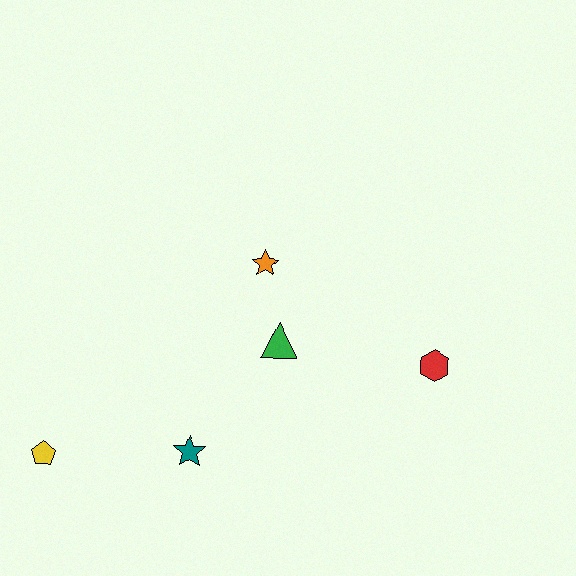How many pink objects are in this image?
There are no pink objects.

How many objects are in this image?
There are 5 objects.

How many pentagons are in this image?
There is 1 pentagon.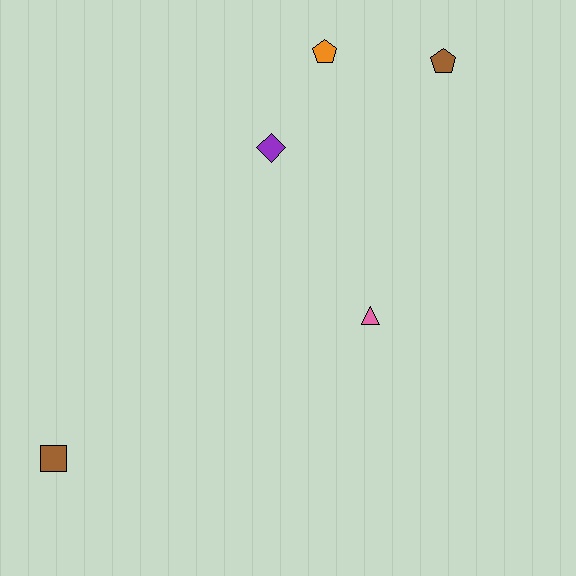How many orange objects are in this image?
There is 1 orange object.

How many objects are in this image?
There are 5 objects.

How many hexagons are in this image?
There are no hexagons.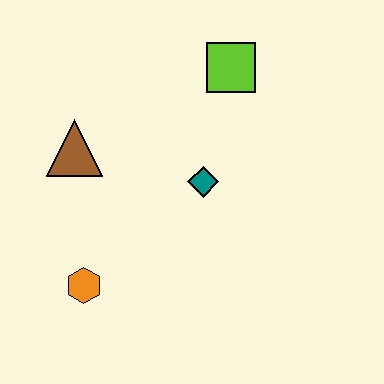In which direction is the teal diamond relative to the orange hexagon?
The teal diamond is to the right of the orange hexagon.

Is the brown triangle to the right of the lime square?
No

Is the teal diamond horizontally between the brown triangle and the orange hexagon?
No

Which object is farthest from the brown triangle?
The lime square is farthest from the brown triangle.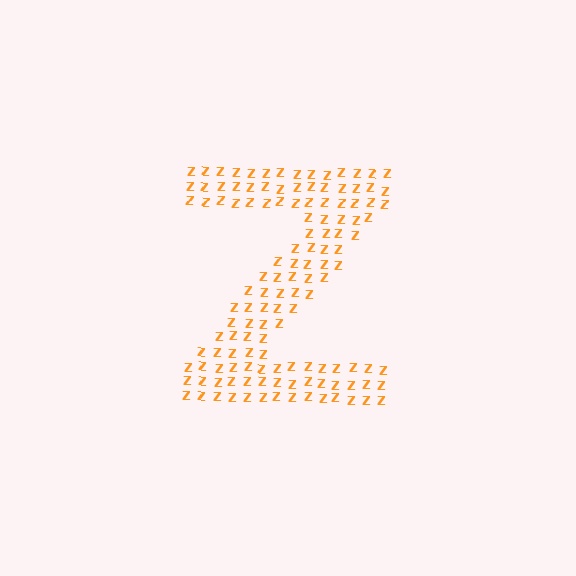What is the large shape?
The large shape is the letter Z.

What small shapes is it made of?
It is made of small letter Z's.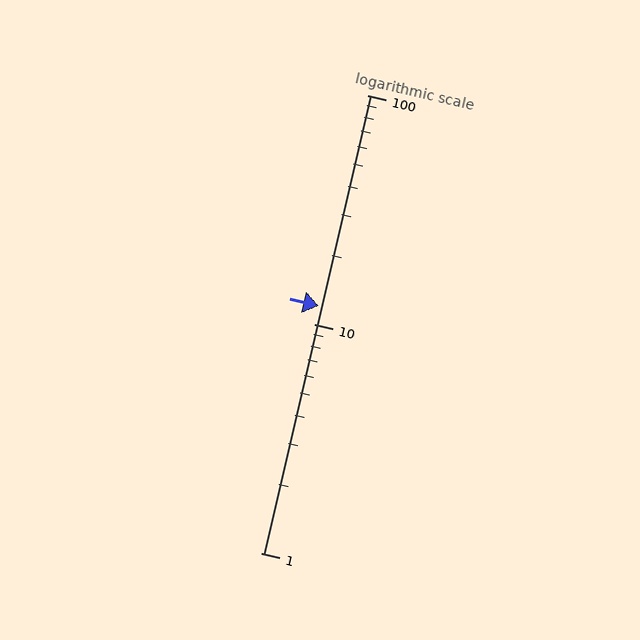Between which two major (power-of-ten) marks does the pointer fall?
The pointer is between 10 and 100.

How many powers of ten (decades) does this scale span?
The scale spans 2 decades, from 1 to 100.